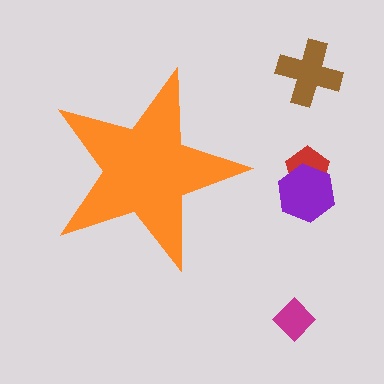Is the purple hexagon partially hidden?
No, the purple hexagon is fully visible.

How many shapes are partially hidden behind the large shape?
0 shapes are partially hidden.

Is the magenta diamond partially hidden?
No, the magenta diamond is fully visible.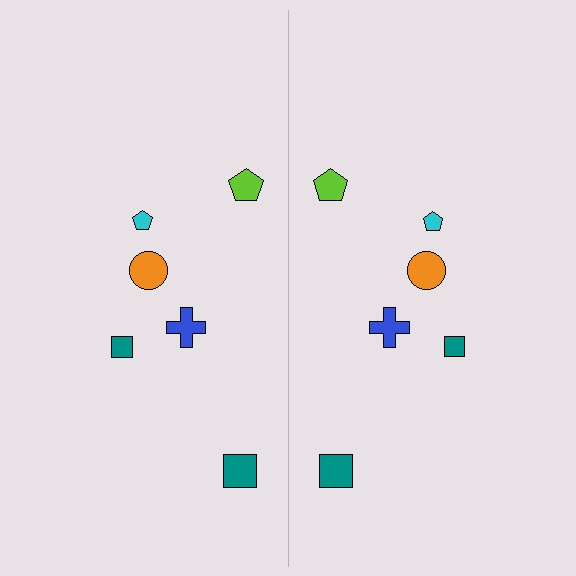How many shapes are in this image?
There are 12 shapes in this image.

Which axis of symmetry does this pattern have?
The pattern has a vertical axis of symmetry running through the center of the image.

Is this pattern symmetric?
Yes, this pattern has bilateral (reflection) symmetry.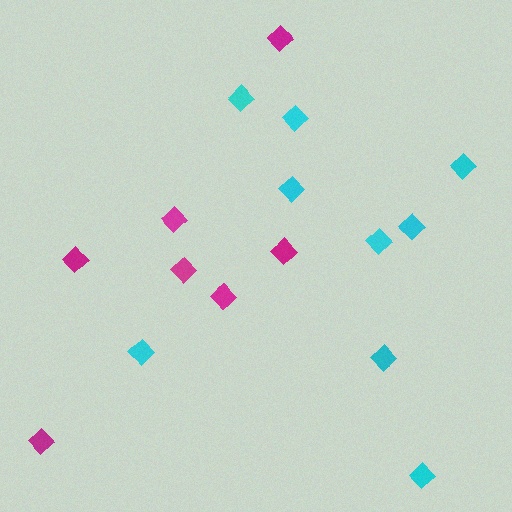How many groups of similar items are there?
There are 2 groups: one group of cyan diamonds (9) and one group of magenta diamonds (7).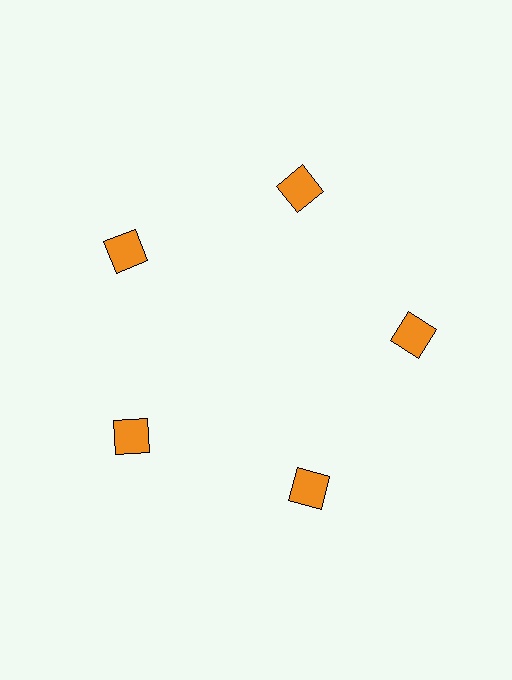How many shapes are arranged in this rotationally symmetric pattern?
There are 5 shapes, arranged in 5 groups of 1.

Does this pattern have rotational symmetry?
Yes, this pattern has 5-fold rotational symmetry. It looks the same after rotating 72 degrees around the center.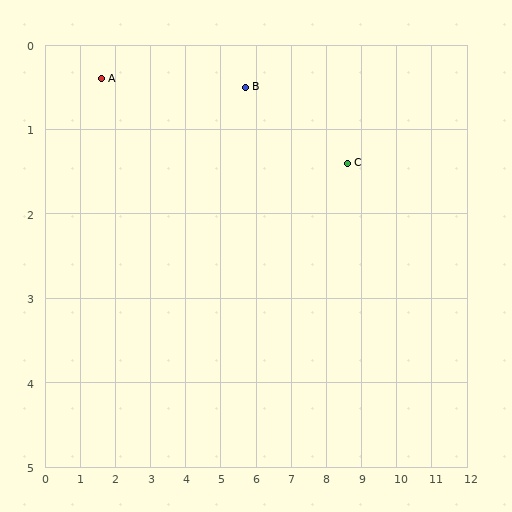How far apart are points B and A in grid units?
Points B and A are about 4.1 grid units apart.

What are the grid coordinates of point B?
Point B is at approximately (5.7, 0.5).